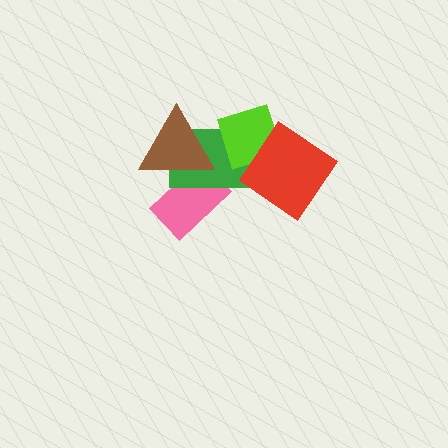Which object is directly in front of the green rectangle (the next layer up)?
The brown triangle is directly in front of the green rectangle.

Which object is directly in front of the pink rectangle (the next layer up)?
The green rectangle is directly in front of the pink rectangle.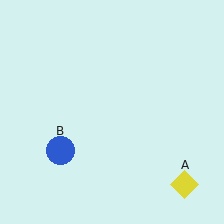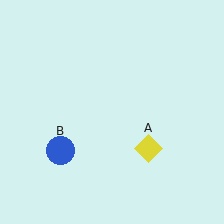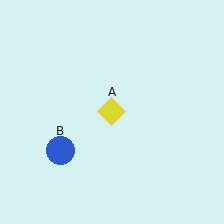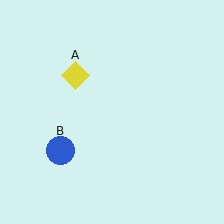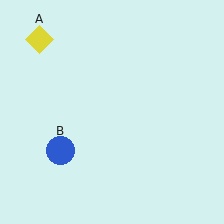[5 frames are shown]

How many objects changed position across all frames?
1 object changed position: yellow diamond (object A).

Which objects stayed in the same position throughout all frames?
Blue circle (object B) remained stationary.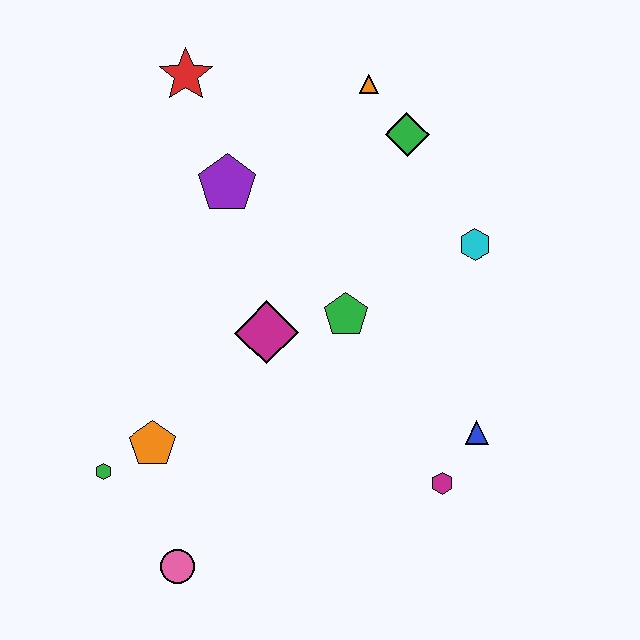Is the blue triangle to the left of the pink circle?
No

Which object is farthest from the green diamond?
The pink circle is farthest from the green diamond.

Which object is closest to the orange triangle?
The green diamond is closest to the orange triangle.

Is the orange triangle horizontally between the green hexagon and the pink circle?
No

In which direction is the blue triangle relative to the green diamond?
The blue triangle is below the green diamond.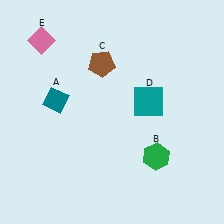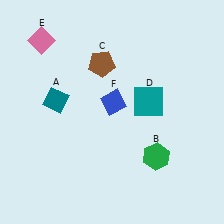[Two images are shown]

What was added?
A blue diamond (F) was added in Image 2.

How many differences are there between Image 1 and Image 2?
There is 1 difference between the two images.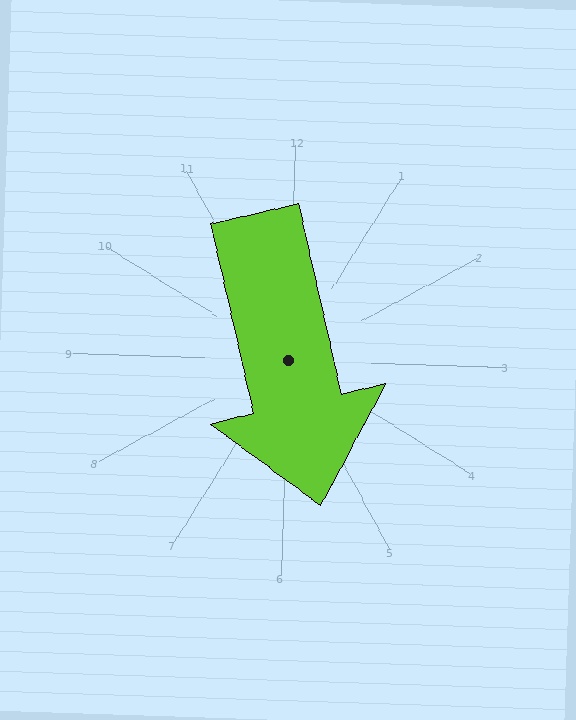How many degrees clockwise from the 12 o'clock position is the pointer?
Approximately 165 degrees.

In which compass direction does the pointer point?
South.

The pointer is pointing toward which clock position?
Roughly 6 o'clock.